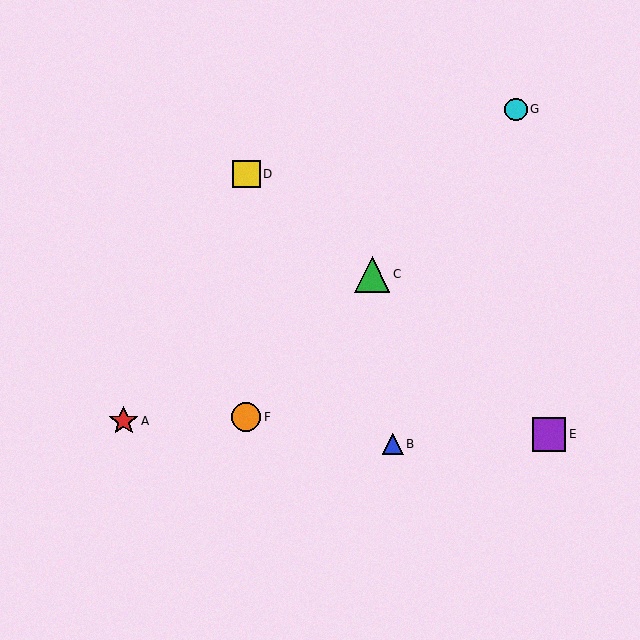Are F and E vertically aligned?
No, F is at x≈246 and E is at x≈549.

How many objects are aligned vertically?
2 objects (D, F) are aligned vertically.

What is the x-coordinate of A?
Object A is at x≈124.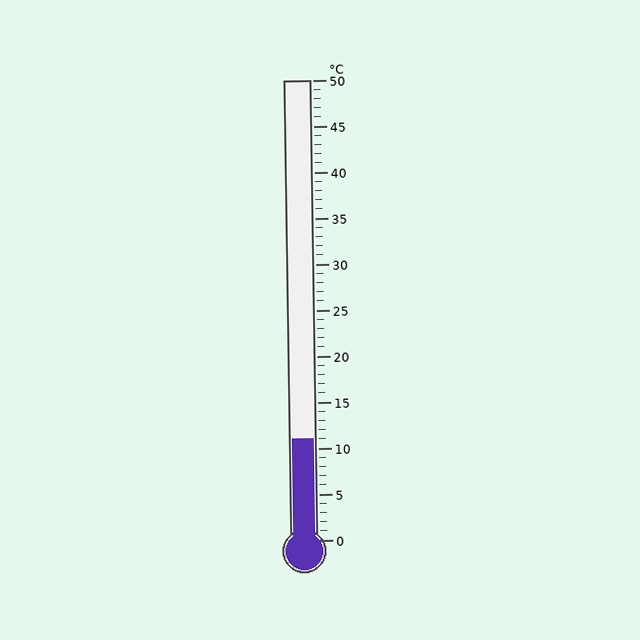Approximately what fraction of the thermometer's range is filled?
The thermometer is filled to approximately 20% of its range.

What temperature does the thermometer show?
The thermometer shows approximately 11°C.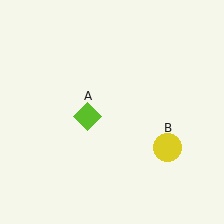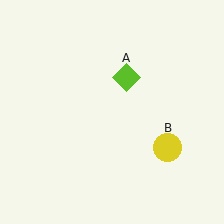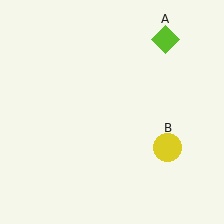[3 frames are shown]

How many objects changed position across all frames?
1 object changed position: lime diamond (object A).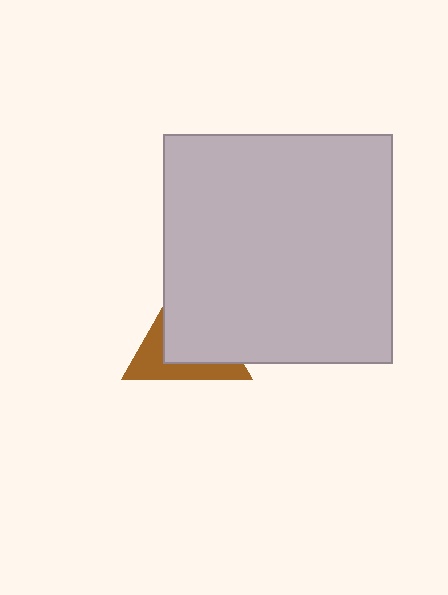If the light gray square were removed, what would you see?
You would see the complete brown triangle.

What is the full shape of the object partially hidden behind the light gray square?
The partially hidden object is a brown triangle.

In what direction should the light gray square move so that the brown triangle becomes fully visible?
The light gray square should move toward the upper-right. That is the shortest direction to clear the overlap and leave the brown triangle fully visible.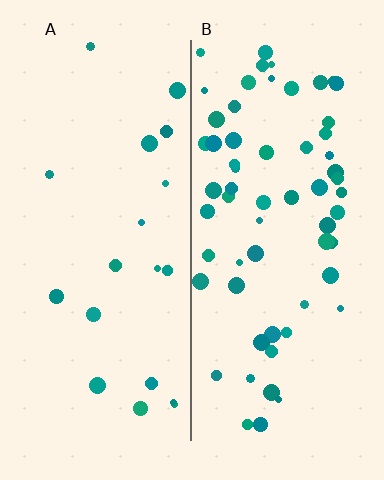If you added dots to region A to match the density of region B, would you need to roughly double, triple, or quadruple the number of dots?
Approximately triple.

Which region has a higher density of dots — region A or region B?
B (the right).